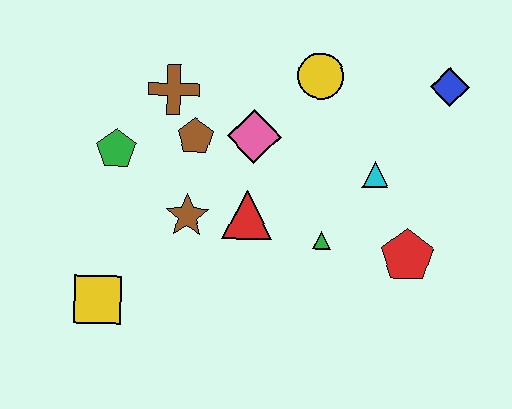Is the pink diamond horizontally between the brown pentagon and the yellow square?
No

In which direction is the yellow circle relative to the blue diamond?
The yellow circle is to the left of the blue diamond.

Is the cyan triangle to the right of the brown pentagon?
Yes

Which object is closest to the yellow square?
The brown star is closest to the yellow square.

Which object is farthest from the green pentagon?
The blue diamond is farthest from the green pentagon.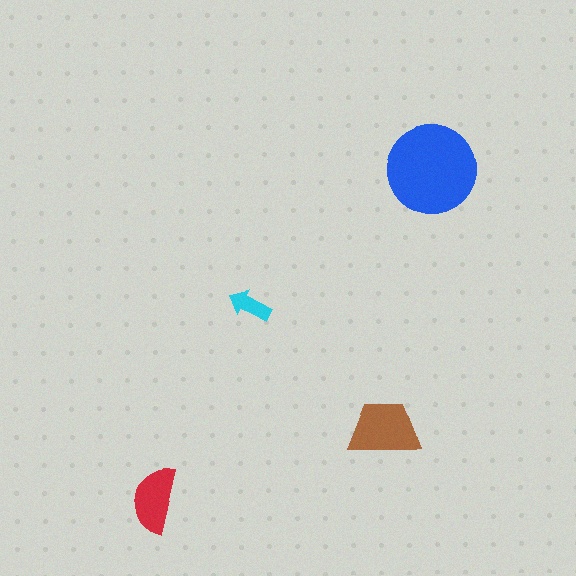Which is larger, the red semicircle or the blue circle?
The blue circle.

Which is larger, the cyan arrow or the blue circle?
The blue circle.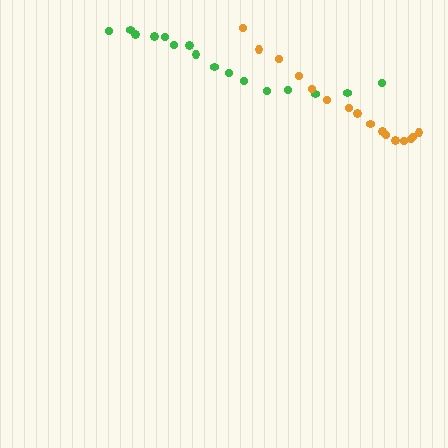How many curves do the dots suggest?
There are 2 distinct paths.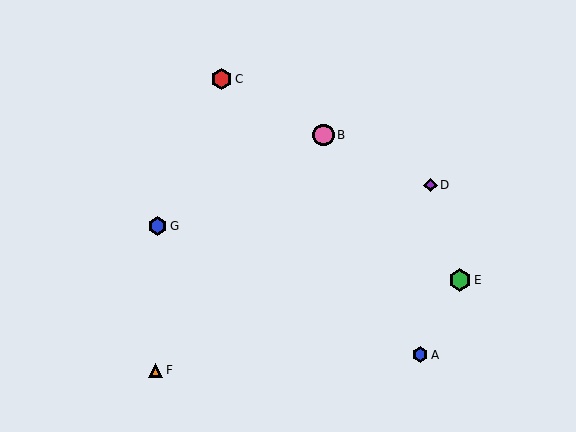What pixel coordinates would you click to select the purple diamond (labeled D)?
Click at (430, 185) to select the purple diamond D.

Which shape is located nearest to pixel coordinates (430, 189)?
The purple diamond (labeled D) at (430, 185) is nearest to that location.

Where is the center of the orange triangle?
The center of the orange triangle is at (156, 370).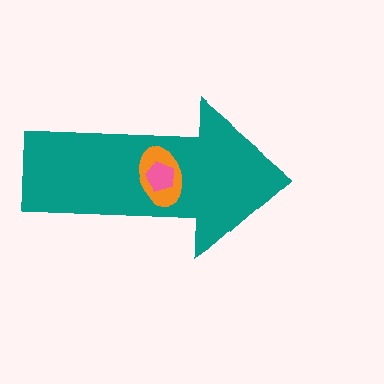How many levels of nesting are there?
3.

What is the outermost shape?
The teal arrow.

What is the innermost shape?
The pink pentagon.